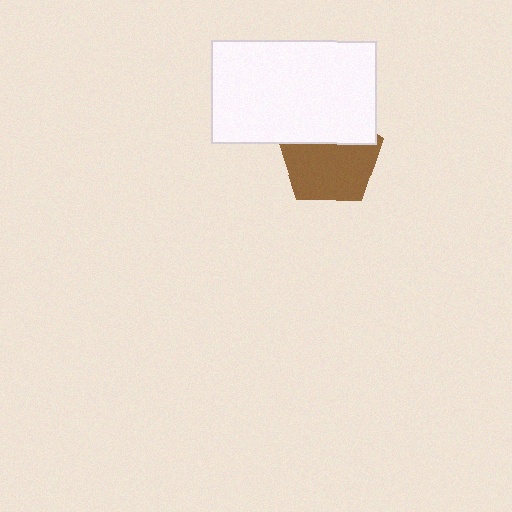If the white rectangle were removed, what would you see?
You would see the complete brown pentagon.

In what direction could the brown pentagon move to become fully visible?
The brown pentagon could move down. That would shift it out from behind the white rectangle entirely.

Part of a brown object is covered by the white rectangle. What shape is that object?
It is a pentagon.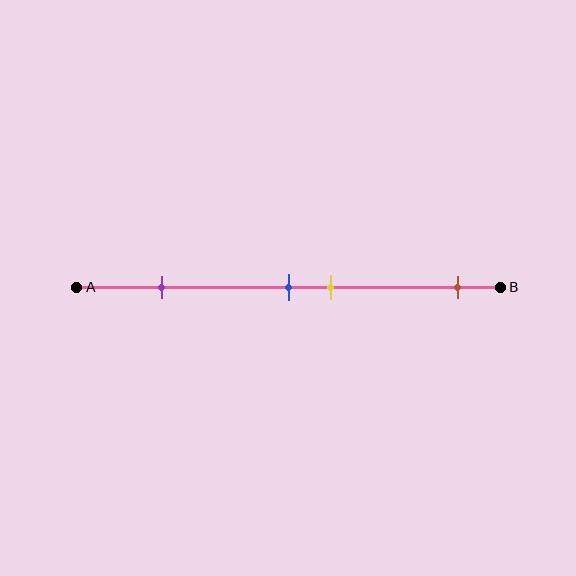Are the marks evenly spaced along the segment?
No, the marks are not evenly spaced.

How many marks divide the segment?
There are 4 marks dividing the segment.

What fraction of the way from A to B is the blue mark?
The blue mark is approximately 50% (0.5) of the way from A to B.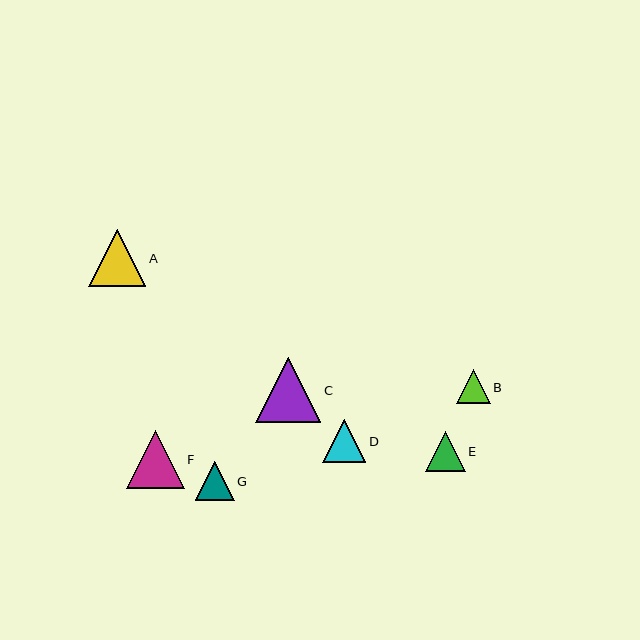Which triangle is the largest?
Triangle C is the largest with a size of approximately 66 pixels.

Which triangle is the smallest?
Triangle B is the smallest with a size of approximately 34 pixels.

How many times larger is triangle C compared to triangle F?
Triangle C is approximately 1.1 times the size of triangle F.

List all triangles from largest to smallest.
From largest to smallest: C, F, A, D, E, G, B.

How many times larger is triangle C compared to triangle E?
Triangle C is approximately 1.6 times the size of triangle E.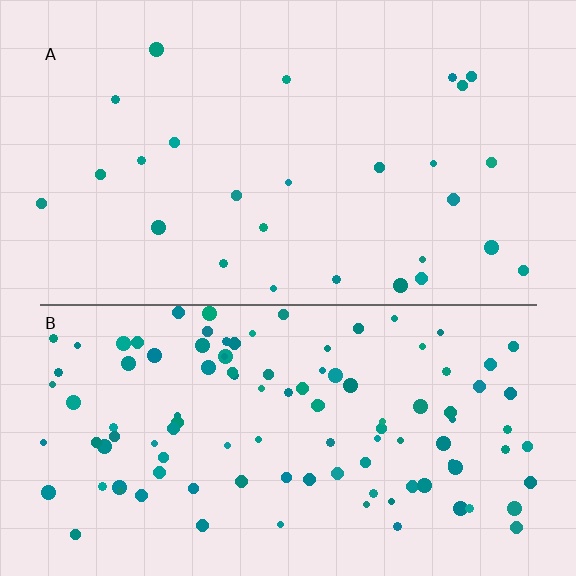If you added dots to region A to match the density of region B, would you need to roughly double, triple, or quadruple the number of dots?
Approximately quadruple.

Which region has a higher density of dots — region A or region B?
B (the bottom).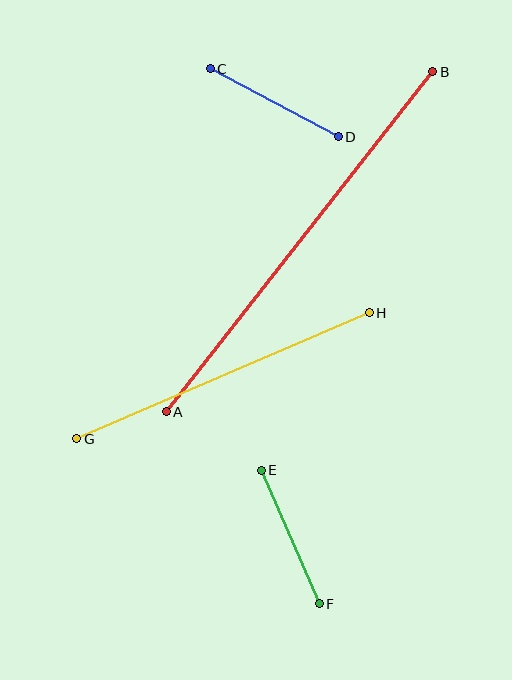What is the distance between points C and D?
The distance is approximately 145 pixels.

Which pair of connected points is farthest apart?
Points A and B are farthest apart.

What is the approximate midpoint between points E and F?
The midpoint is at approximately (290, 537) pixels.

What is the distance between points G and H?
The distance is approximately 319 pixels.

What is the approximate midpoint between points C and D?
The midpoint is at approximately (274, 103) pixels.